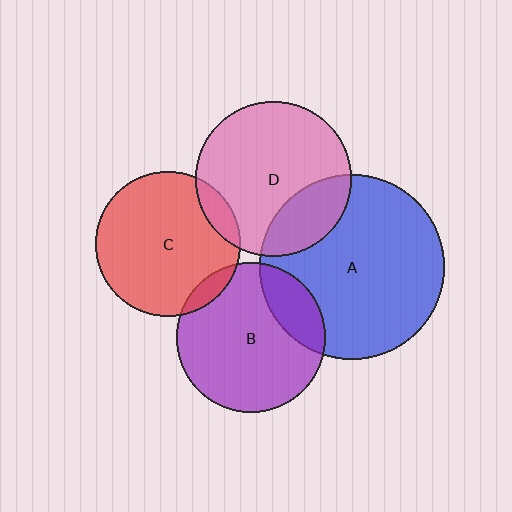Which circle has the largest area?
Circle A (blue).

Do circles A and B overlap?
Yes.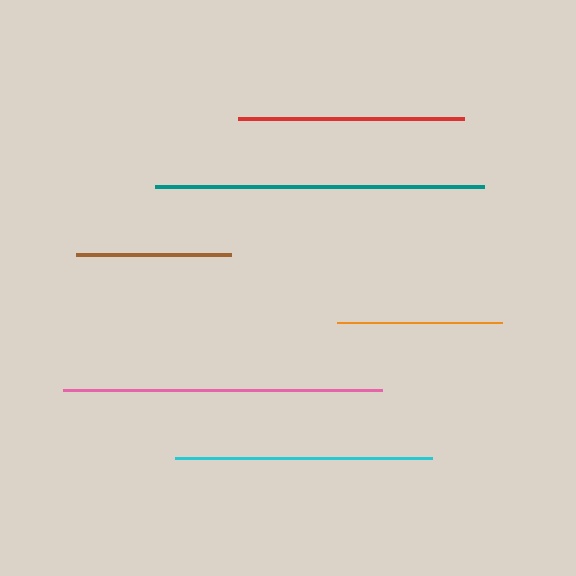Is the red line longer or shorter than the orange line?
The red line is longer than the orange line.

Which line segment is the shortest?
The brown line is the shortest at approximately 155 pixels.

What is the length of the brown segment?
The brown segment is approximately 155 pixels long.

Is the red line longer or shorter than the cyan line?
The cyan line is longer than the red line.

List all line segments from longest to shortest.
From longest to shortest: teal, pink, cyan, red, orange, brown.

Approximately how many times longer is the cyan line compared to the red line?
The cyan line is approximately 1.1 times the length of the red line.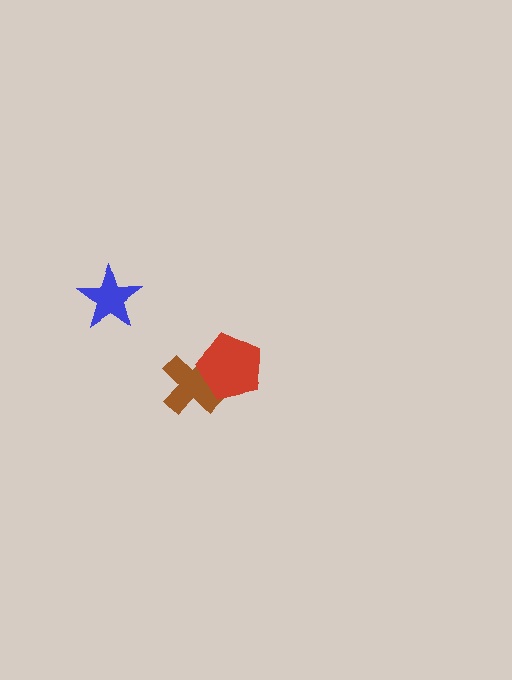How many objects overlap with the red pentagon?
1 object overlaps with the red pentagon.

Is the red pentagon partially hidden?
No, no other shape covers it.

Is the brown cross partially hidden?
Yes, it is partially covered by another shape.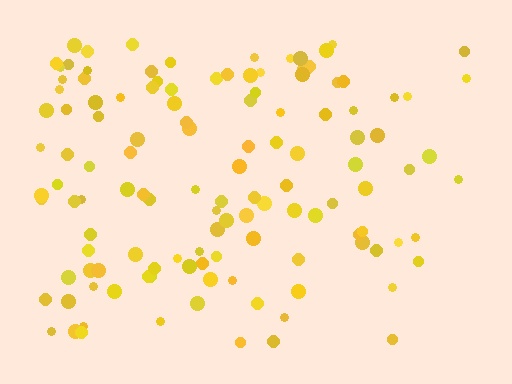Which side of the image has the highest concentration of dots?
The left.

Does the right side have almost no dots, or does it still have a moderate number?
Still a moderate number, just noticeably fewer than the left.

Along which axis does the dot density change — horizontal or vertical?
Horizontal.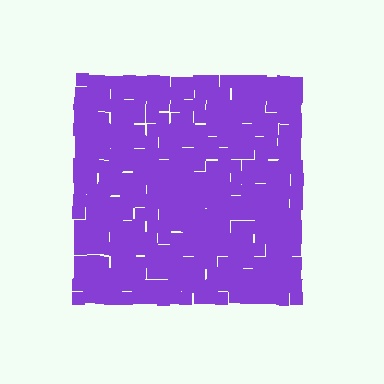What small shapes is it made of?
It is made of small squares.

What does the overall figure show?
The overall figure shows a square.